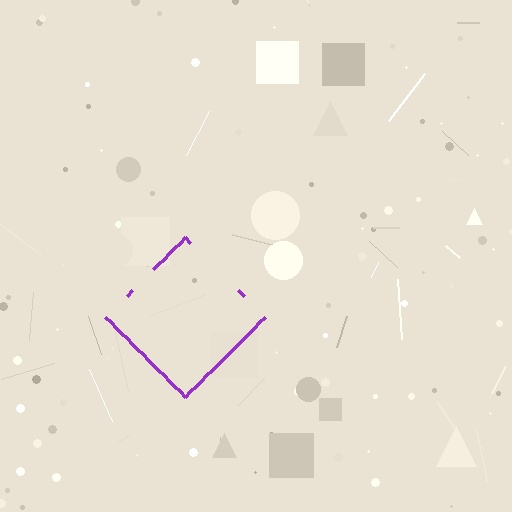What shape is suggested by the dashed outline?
The dashed outline suggests a diamond.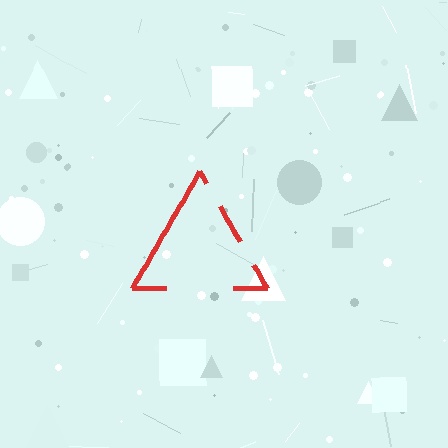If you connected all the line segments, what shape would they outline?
They would outline a triangle.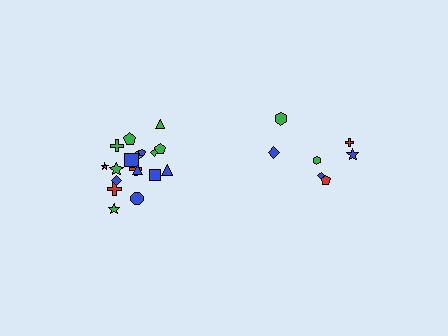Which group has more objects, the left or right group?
The left group.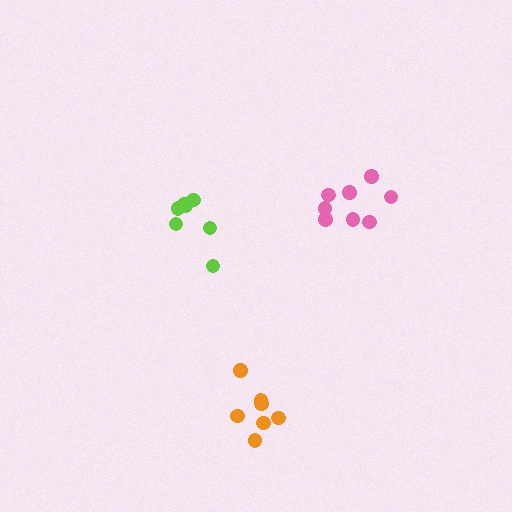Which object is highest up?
The pink cluster is topmost.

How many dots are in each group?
Group 1: 8 dots, Group 2: 7 dots, Group 3: 7 dots (22 total).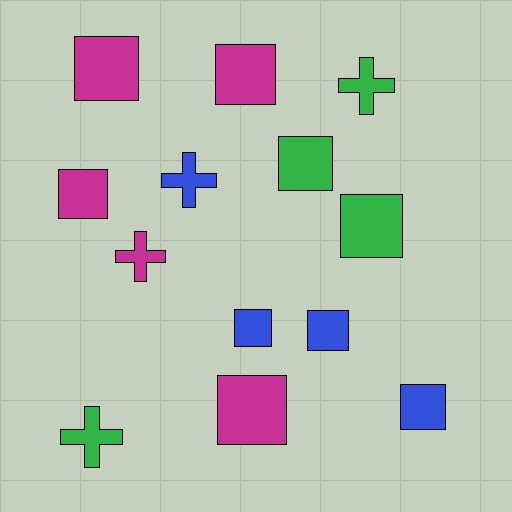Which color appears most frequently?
Magenta, with 5 objects.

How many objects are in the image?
There are 13 objects.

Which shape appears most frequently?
Square, with 9 objects.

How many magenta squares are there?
There are 4 magenta squares.